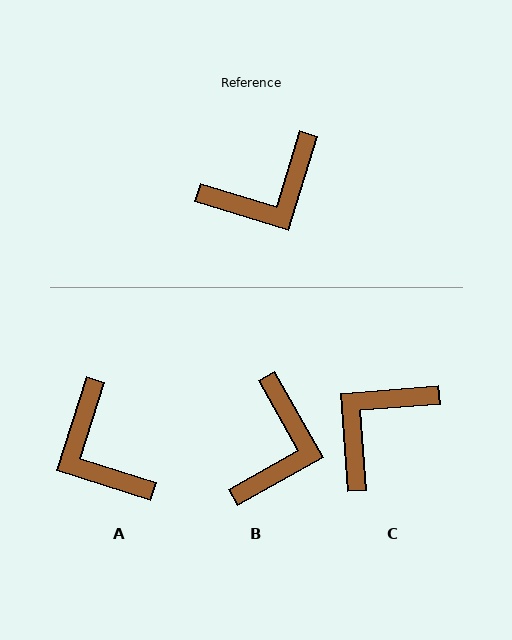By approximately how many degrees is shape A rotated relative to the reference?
Approximately 91 degrees clockwise.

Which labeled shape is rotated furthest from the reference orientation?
C, about 159 degrees away.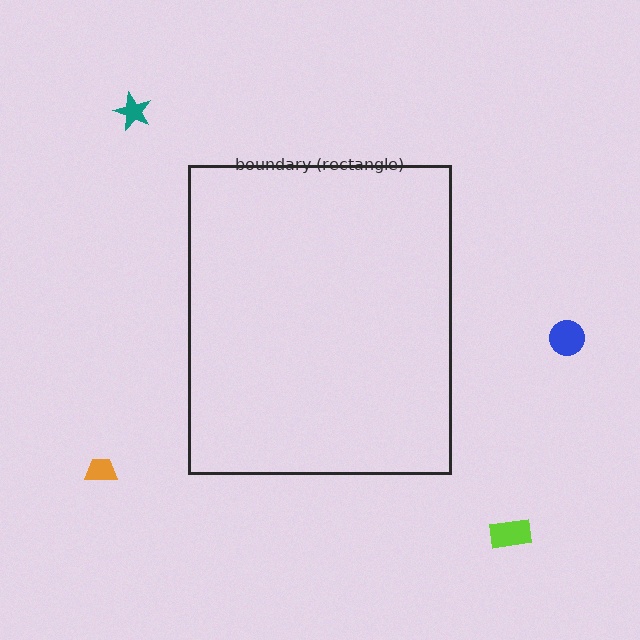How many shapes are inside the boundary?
0 inside, 4 outside.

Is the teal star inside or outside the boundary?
Outside.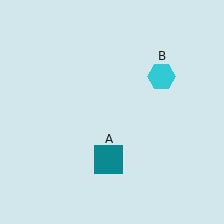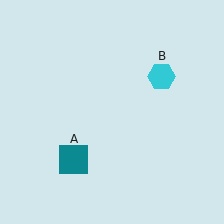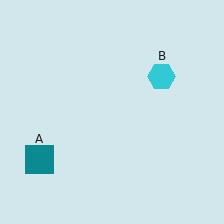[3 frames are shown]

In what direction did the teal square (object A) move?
The teal square (object A) moved left.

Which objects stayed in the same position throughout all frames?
Cyan hexagon (object B) remained stationary.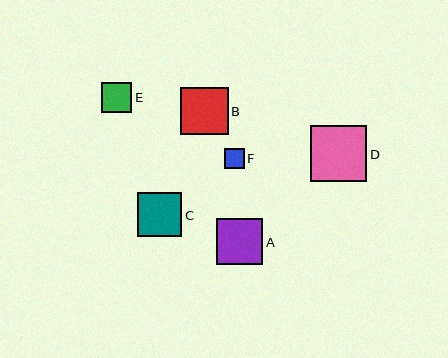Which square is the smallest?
Square F is the smallest with a size of approximately 20 pixels.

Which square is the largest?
Square D is the largest with a size of approximately 56 pixels.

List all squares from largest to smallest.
From largest to smallest: D, B, A, C, E, F.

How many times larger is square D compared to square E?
Square D is approximately 1.9 times the size of square E.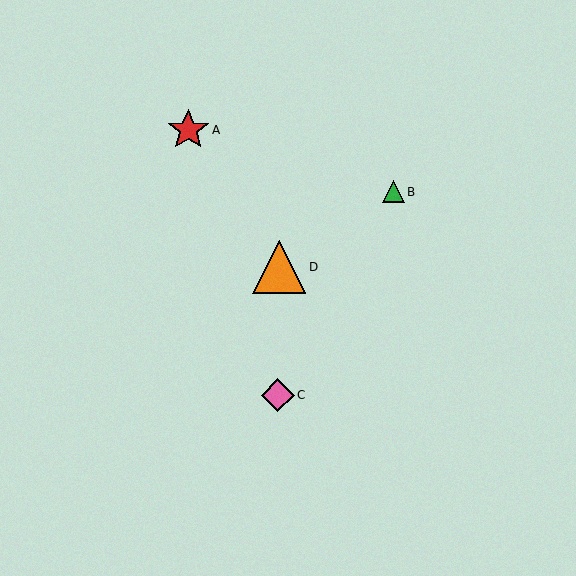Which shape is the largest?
The orange triangle (labeled D) is the largest.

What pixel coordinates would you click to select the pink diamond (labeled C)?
Click at (278, 395) to select the pink diamond C.